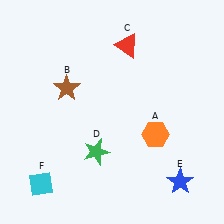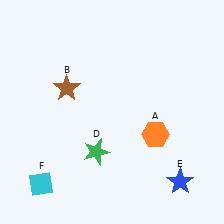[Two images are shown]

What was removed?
The red triangle (C) was removed in Image 2.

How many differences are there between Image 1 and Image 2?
There is 1 difference between the two images.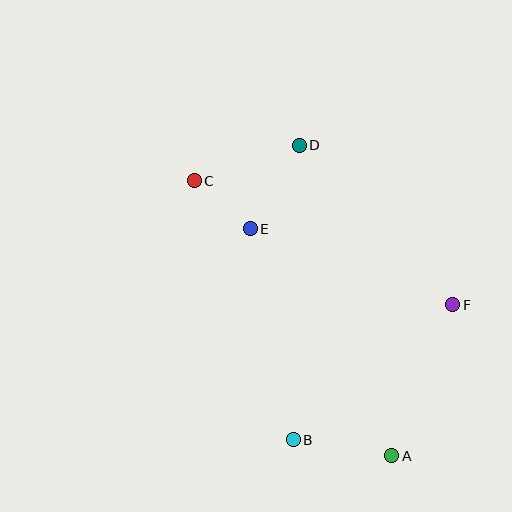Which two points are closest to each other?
Points C and E are closest to each other.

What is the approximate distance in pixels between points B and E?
The distance between B and E is approximately 215 pixels.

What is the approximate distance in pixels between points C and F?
The distance between C and F is approximately 287 pixels.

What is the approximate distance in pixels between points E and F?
The distance between E and F is approximately 216 pixels.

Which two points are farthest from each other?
Points A and C are farthest from each other.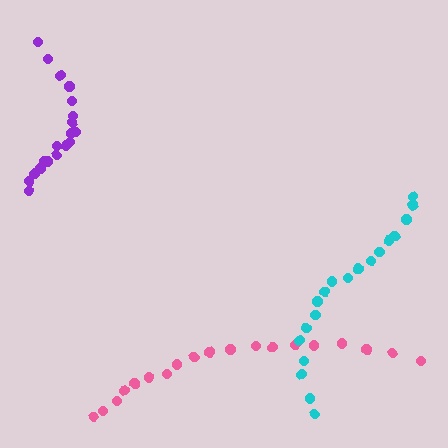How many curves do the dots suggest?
There are 3 distinct paths.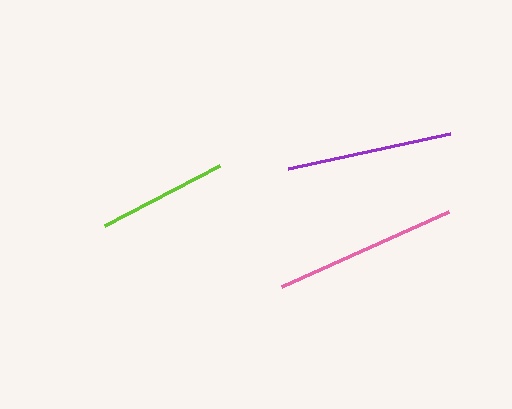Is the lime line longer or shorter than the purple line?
The purple line is longer than the lime line.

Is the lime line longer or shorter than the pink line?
The pink line is longer than the lime line.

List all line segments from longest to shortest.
From longest to shortest: pink, purple, lime.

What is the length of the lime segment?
The lime segment is approximately 130 pixels long.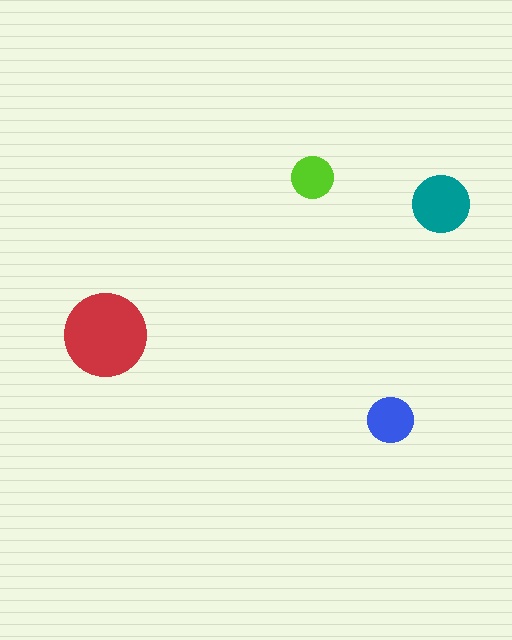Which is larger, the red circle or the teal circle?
The red one.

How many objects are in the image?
There are 4 objects in the image.